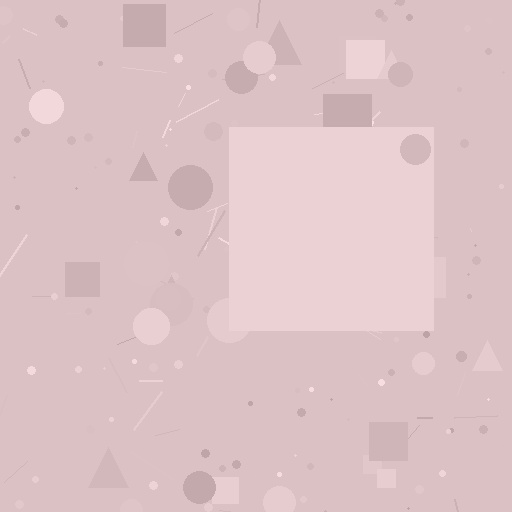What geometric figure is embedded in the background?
A square is embedded in the background.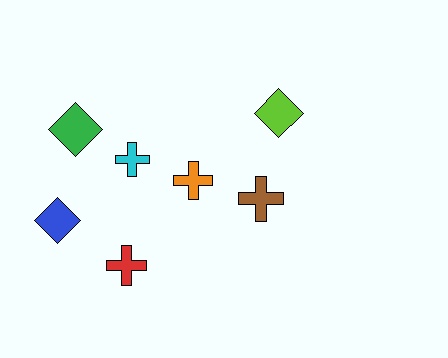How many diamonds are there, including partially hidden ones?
There are 3 diamonds.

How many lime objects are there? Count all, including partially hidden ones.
There is 1 lime object.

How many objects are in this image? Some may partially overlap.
There are 7 objects.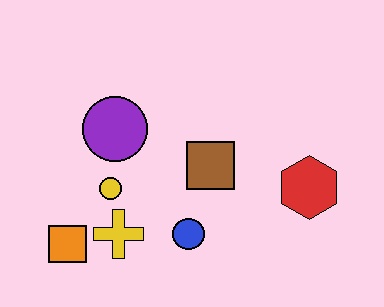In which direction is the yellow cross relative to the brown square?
The yellow cross is to the left of the brown square.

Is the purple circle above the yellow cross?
Yes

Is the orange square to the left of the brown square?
Yes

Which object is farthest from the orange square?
The red hexagon is farthest from the orange square.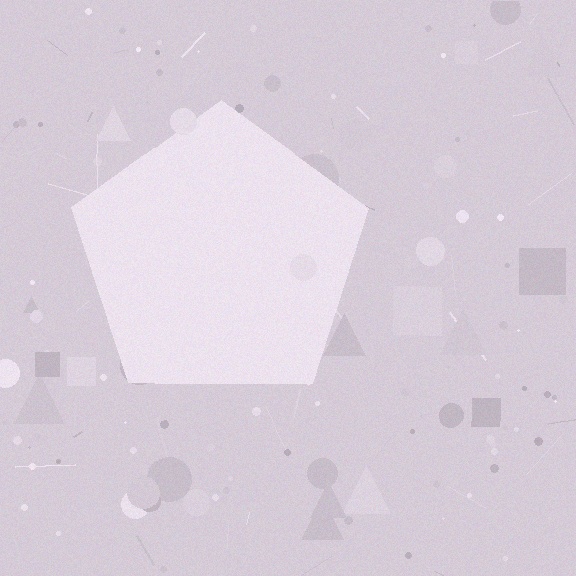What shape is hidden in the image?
A pentagon is hidden in the image.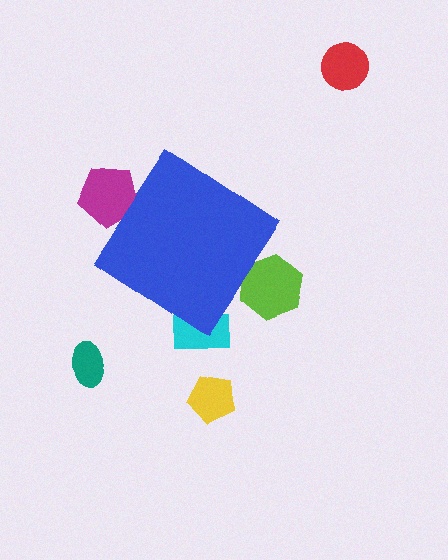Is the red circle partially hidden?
No, the red circle is fully visible.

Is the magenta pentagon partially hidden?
Yes, the magenta pentagon is partially hidden behind the blue diamond.